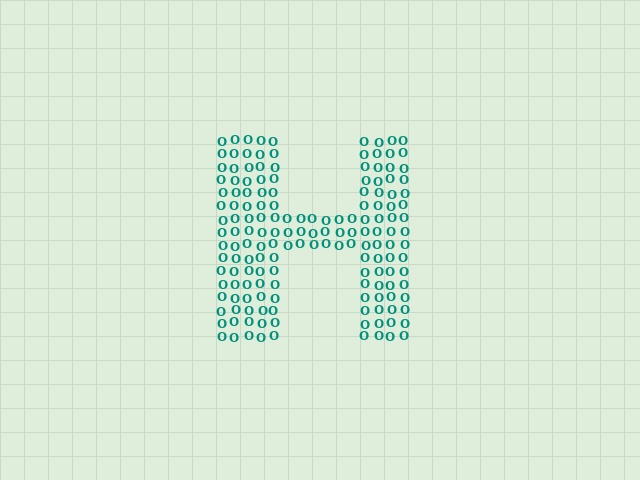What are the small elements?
The small elements are letter O's.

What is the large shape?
The large shape is the letter H.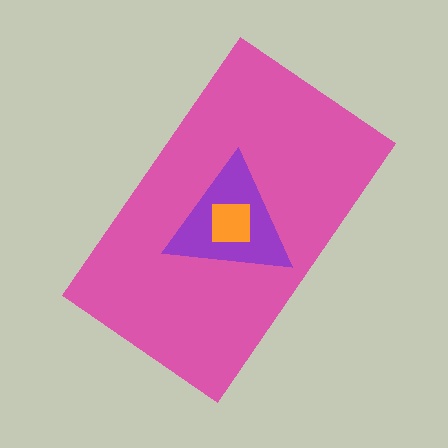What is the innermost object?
The orange square.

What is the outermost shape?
The pink rectangle.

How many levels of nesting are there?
3.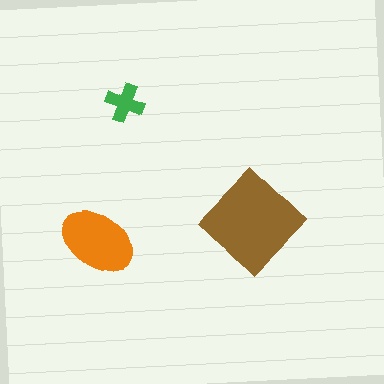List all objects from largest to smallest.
The brown diamond, the orange ellipse, the green cross.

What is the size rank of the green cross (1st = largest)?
3rd.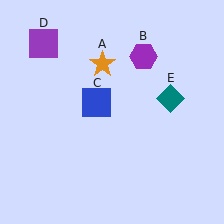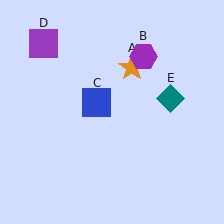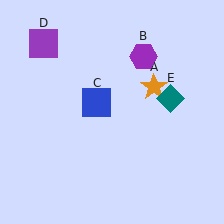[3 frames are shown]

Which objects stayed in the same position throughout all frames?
Purple hexagon (object B) and blue square (object C) and purple square (object D) and teal diamond (object E) remained stationary.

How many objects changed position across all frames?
1 object changed position: orange star (object A).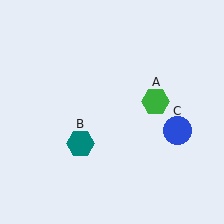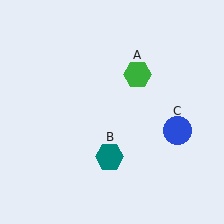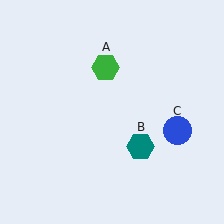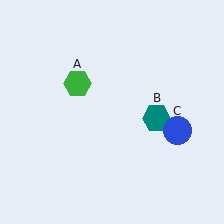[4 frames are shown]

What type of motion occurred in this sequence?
The green hexagon (object A), teal hexagon (object B) rotated counterclockwise around the center of the scene.